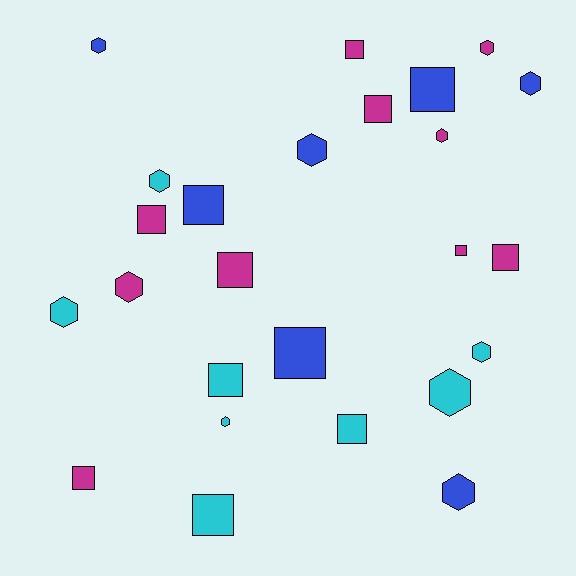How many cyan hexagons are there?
There are 5 cyan hexagons.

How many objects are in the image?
There are 25 objects.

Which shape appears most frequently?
Square, with 13 objects.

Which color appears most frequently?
Magenta, with 10 objects.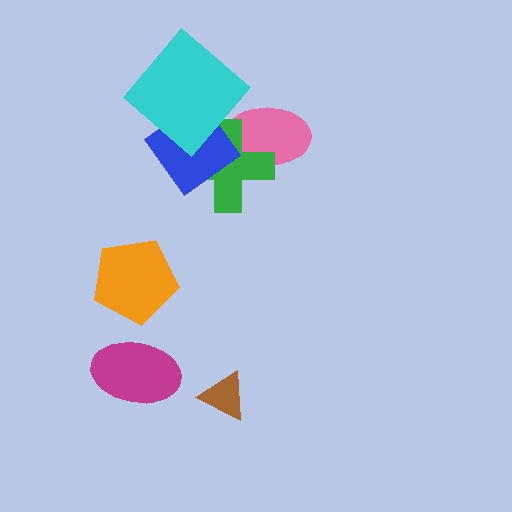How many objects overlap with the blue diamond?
3 objects overlap with the blue diamond.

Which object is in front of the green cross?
The blue diamond is in front of the green cross.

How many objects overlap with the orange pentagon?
0 objects overlap with the orange pentagon.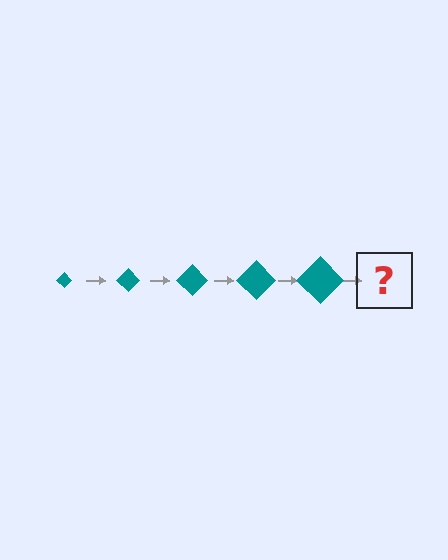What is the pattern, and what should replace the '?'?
The pattern is that the diamond gets progressively larger each step. The '?' should be a teal diamond, larger than the previous one.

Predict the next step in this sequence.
The next step is a teal diamond, larger than the previous one.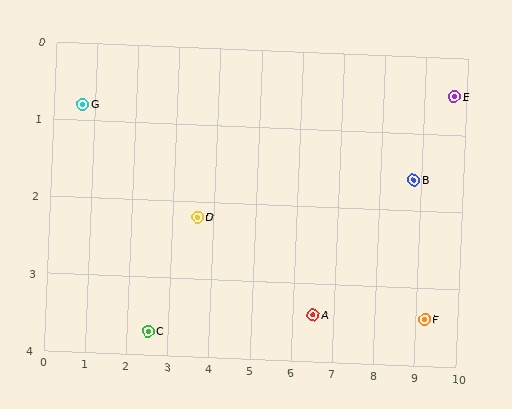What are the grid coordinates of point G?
Point G is at approximately (0.7, 0.8).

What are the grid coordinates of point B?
Point B is at approximately (8.8, 1.6).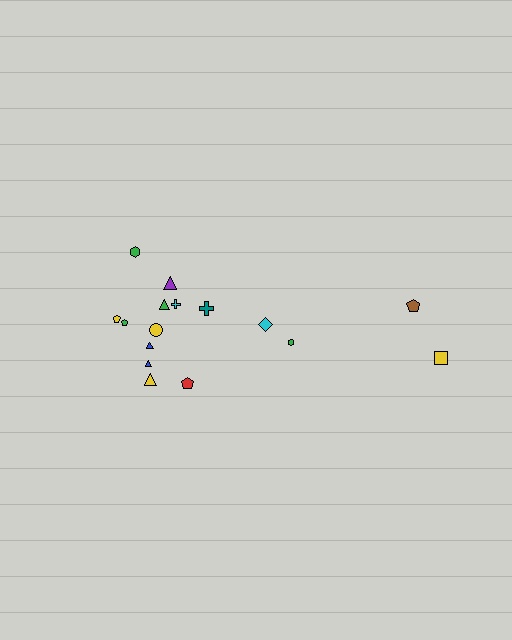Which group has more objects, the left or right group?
The left group.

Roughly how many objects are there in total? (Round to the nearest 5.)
Roughly 15 objects in total.